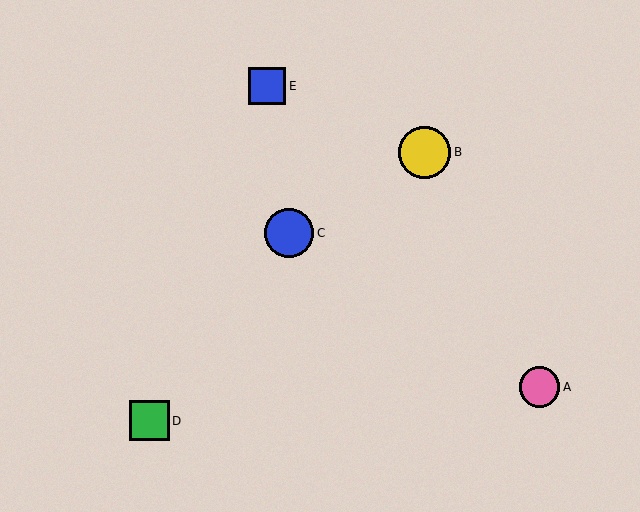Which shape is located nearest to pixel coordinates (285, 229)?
The blue circle (labeled C) at (289, 233) is nearest to that location.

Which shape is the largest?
The yellow circle (labeled B) is the largest.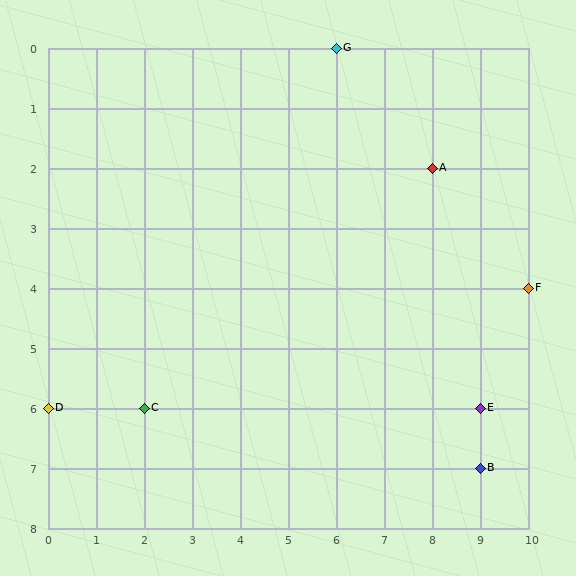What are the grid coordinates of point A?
Point A is at grid coordinates (8, 2).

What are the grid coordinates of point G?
Point G is at grid coordinates (6, 0).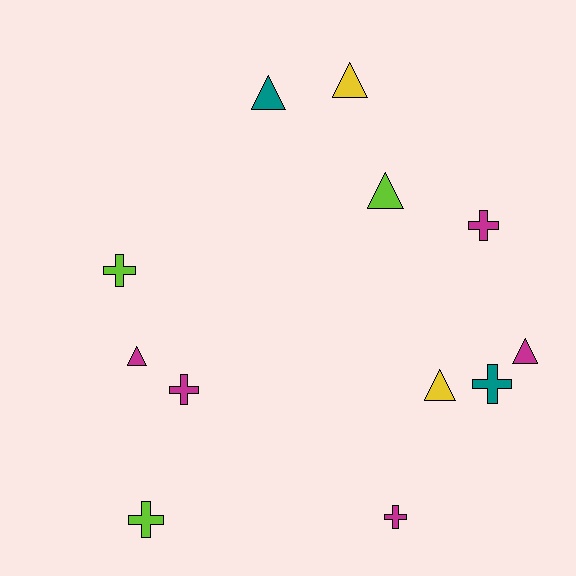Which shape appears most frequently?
Triangle, with 6 objects.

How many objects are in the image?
There are 12 objects.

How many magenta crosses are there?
There are 3 magenta crosses.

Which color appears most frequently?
Magenta, with 5 objects.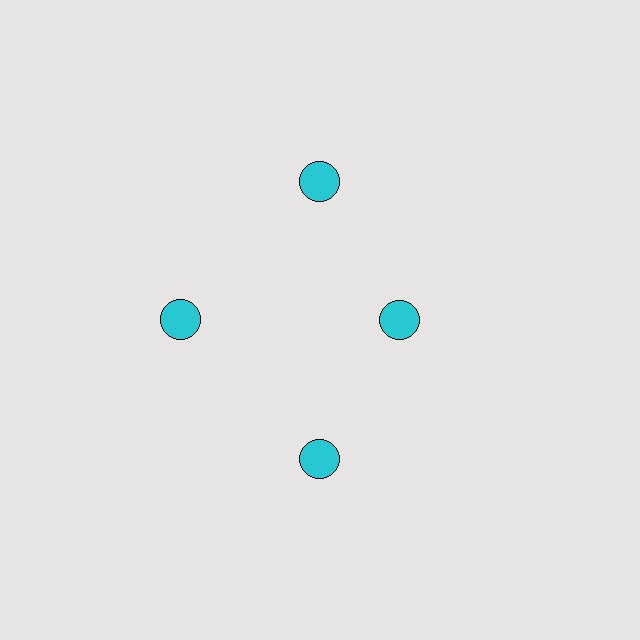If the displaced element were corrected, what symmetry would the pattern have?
It would have 4-fold rotational symmetry — the pattern would map onto itself every 90 degrees.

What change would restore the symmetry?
The symmetry would be restored by moving it outward, back onto the ring so that all 4 circles sit at equal angles and equal distance from the center.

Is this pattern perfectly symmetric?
No. The 4 cyan circles are arranged in a ring, but one element near the 3 o'clock position is pulled inward toward the center, breaking the 4-fold rotational symmetry.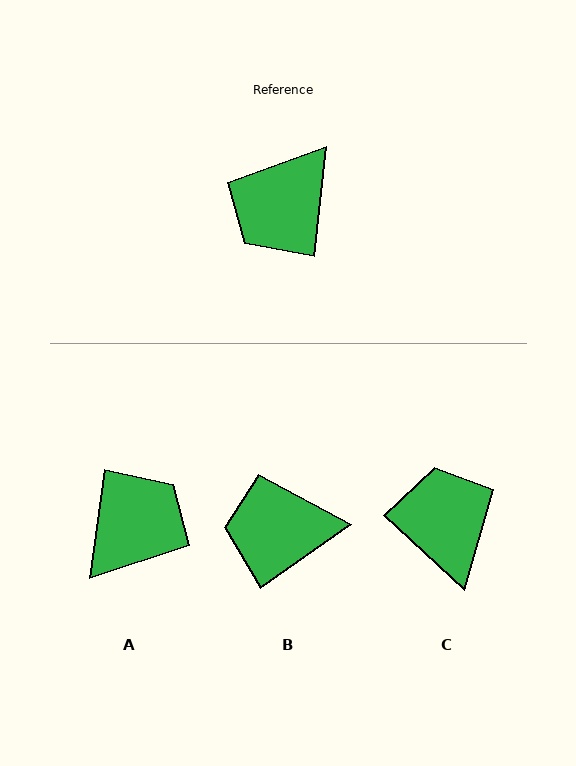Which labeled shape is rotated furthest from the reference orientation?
A, about 178 degrees away.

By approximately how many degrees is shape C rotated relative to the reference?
Approximately 126 degrees clockwise.